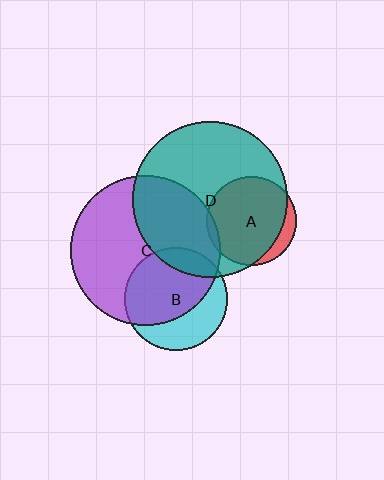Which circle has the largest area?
Circle D (teal).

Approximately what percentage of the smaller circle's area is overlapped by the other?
Approximately 65%.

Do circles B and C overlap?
Yes.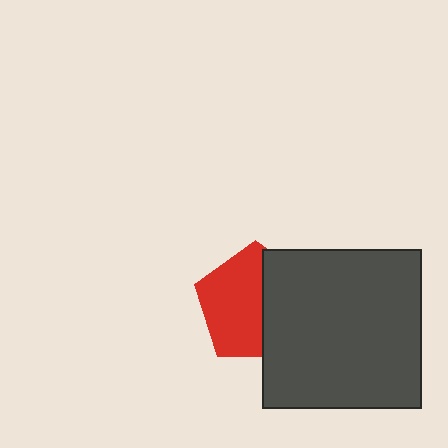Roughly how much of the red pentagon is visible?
About half of it is visible (roughly 57%).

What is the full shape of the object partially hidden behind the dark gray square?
The partially hidden object is a red pentagon.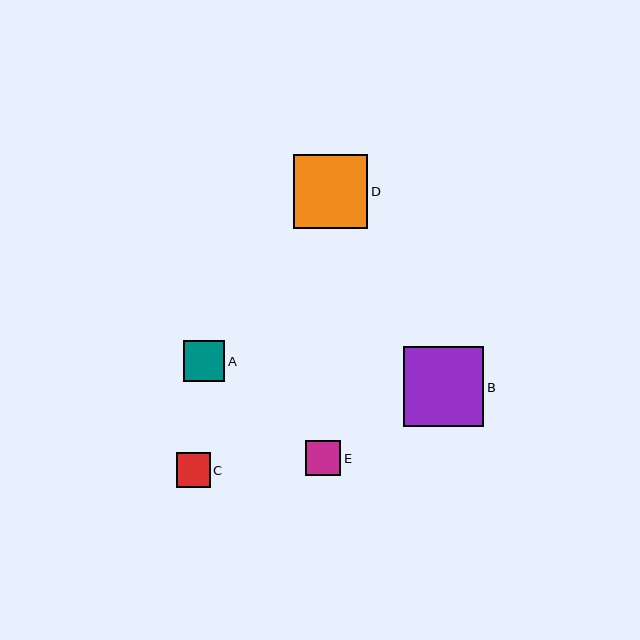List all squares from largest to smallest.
From largest to smallest: B, D, A, E, C.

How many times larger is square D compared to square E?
Square D is approximately 2.1 times the size of square E.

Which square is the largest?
Square B is the largest with a size of approximately 80 pixels.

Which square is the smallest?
Square C is the smallest with a size of approximately 34 pixels.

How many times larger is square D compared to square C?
Square D is approximately 2.2 times the size of square C.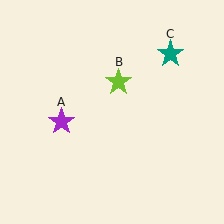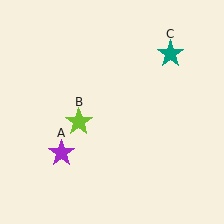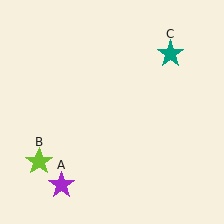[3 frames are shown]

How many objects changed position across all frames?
2 objects changed position: purple star (object A), lime star (object B).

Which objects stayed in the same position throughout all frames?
Teal star (object C) remained stationary.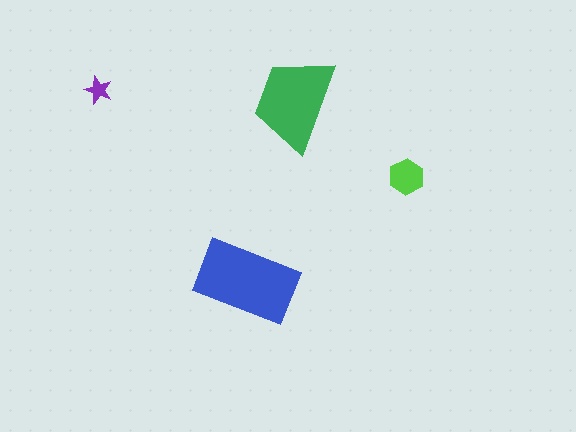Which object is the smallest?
The purple star.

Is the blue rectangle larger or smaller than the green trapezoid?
Larger.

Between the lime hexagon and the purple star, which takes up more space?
The lime hexagon.